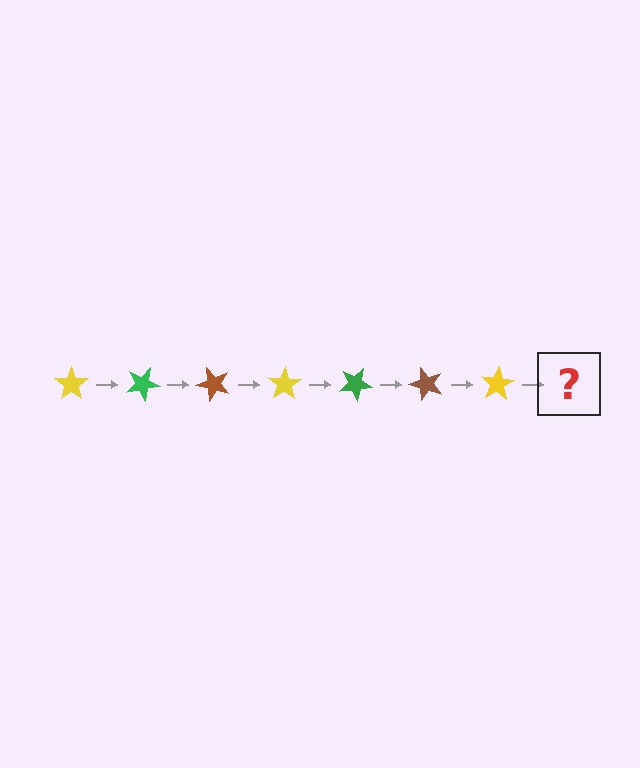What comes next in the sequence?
The next element should be a green star, rotated 175 degrees from the start.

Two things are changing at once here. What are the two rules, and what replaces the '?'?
The two rules are that it rotates 25 degrees each step and the color cycles through yellow, green, and brown. The '?' should be a green star, rotated 175 degrees from the start.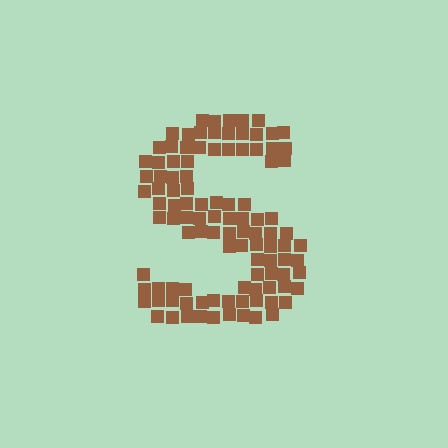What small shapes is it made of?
It is made of small squares.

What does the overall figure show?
The overall figure shows the letter S.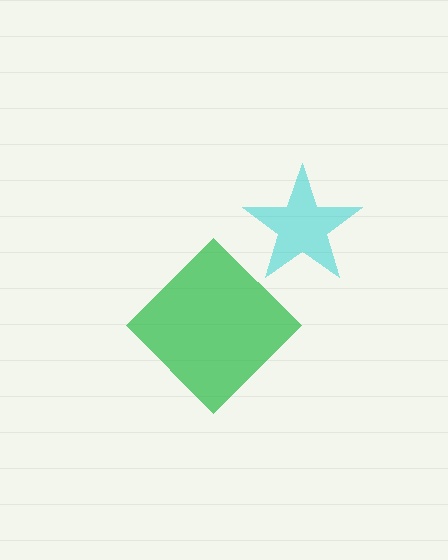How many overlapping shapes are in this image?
There are 2 overlapping shapes in the image.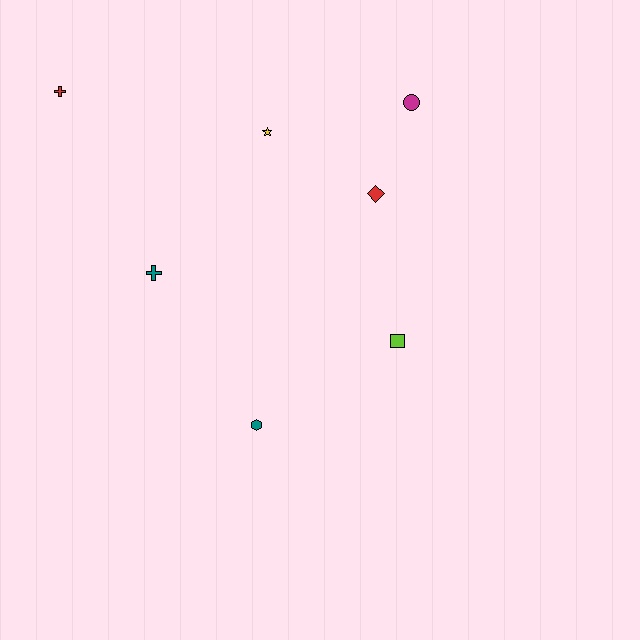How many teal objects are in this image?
There are 2 teal objects.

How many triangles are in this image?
There are no triangles.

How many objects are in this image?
There are 7 objects.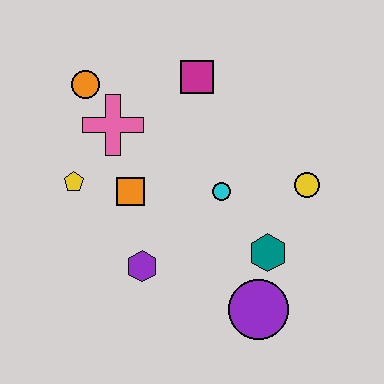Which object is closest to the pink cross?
The orange circle is closest to the pink cross.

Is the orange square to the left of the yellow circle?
Yes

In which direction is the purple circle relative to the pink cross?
The purple circle is below the pink cross.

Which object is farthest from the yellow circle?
The orange circle is farthest from the yellow circle.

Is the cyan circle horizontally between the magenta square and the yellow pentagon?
No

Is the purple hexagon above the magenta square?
No